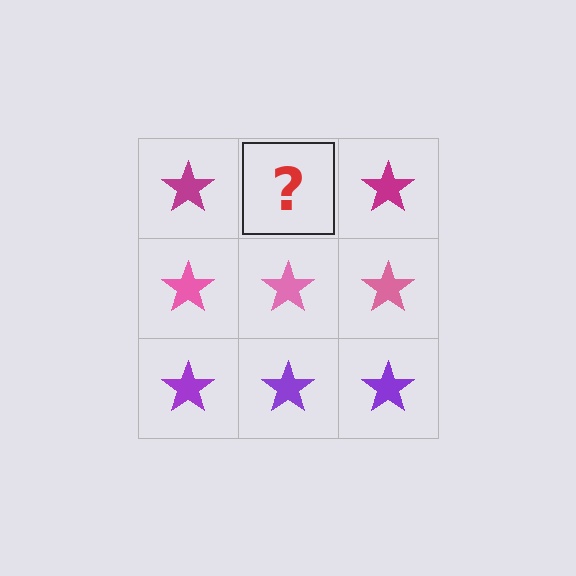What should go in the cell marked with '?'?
The missing cell should contain a magenta star.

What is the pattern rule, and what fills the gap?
The rule is that each row has a consistent color. The gap should be filled with a magenta star.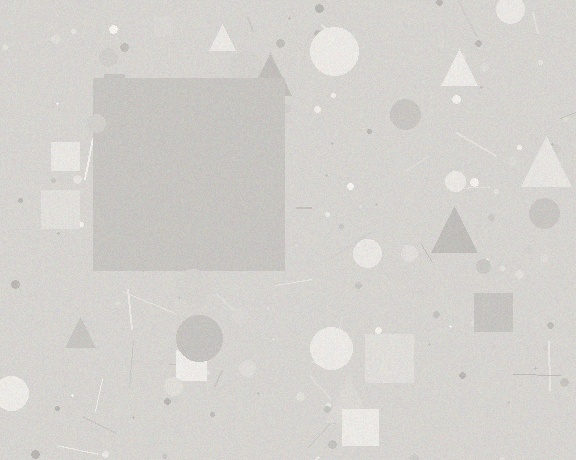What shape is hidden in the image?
A square is hidden in the image.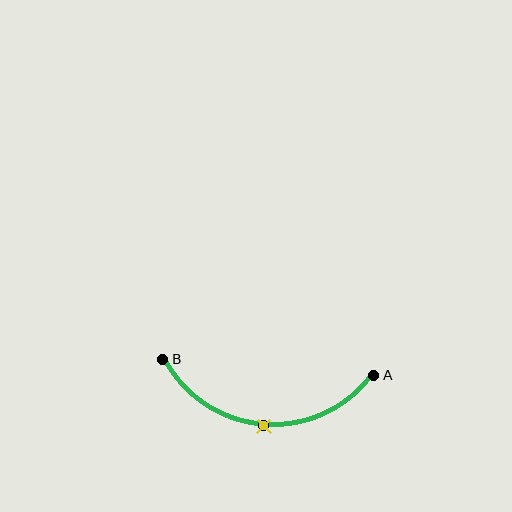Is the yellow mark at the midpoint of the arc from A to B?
Yes. The yellow mark lies on the arc at equal arc-length from both A and B — it is the arc midpoint.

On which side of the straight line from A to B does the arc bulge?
The arc bulges below the straight line connecting A and B.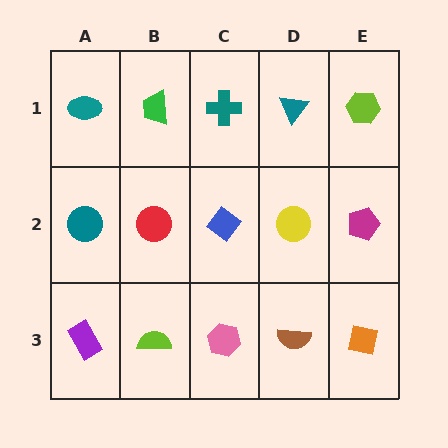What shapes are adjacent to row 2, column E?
A lime hexagon (row 1, column E), an orange square (row 3, column E), a yellow circle (row 2, column D).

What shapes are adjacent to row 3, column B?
A red circle (row 2, column B), a purple rectangle (row 3, column A), a pink hexagon (row 3, column C).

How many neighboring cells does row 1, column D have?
3.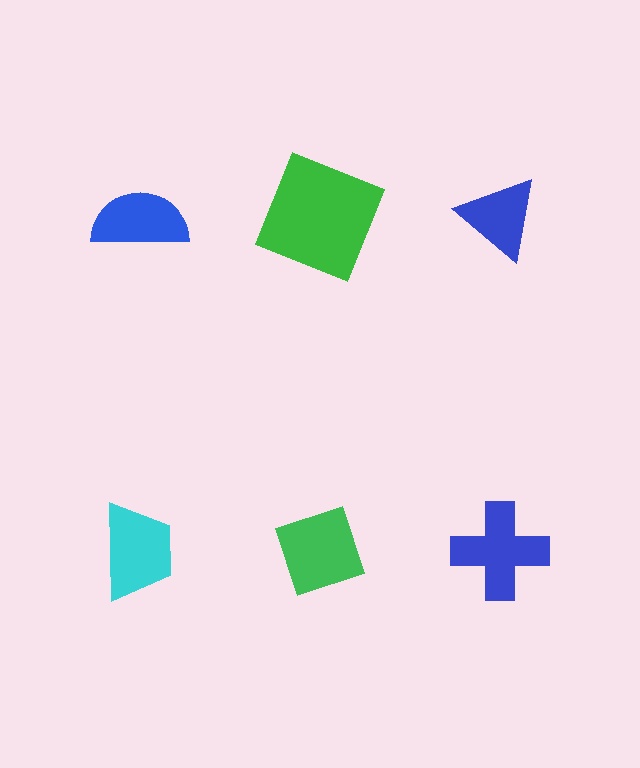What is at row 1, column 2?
A green square.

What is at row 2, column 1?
A cyan trapezoid.